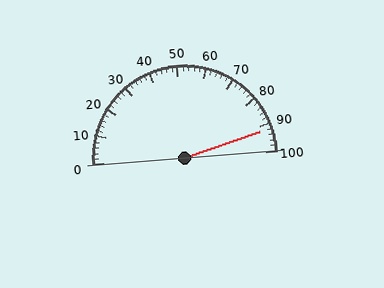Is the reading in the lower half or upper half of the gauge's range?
The reading is in the upper half of the range (0 to 100).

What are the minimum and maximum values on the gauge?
The gauge ranges from 0 to 100.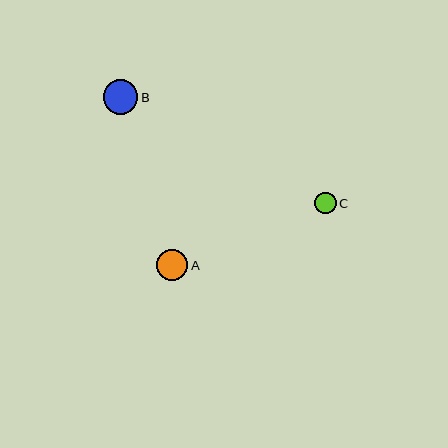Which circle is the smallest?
Circle C is the smallest with a size of approximately 22 pixels.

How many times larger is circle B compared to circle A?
Circle B is approximately 1.1 times the size of circle A.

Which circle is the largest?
Circle B is the largest with a size of approximately 34 pixels.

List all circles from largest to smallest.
From largest to smallest: B, A, C.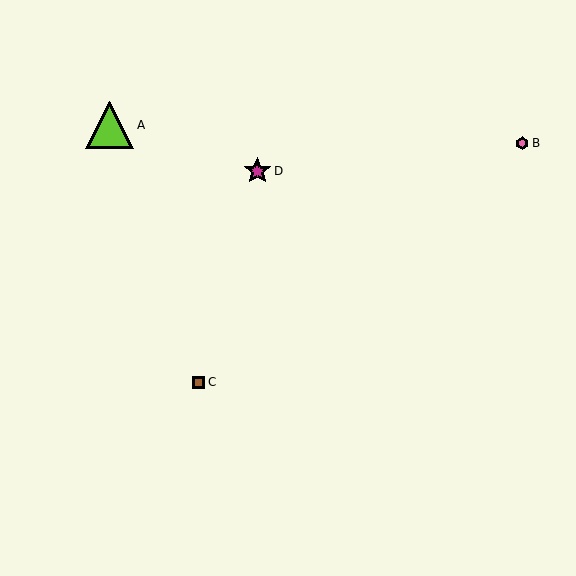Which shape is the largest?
The lime triangle (labeled A) is the largest.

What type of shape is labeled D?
Shape D is a magenta star.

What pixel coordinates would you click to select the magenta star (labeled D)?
Click at (257, 171) to select the magenta star D.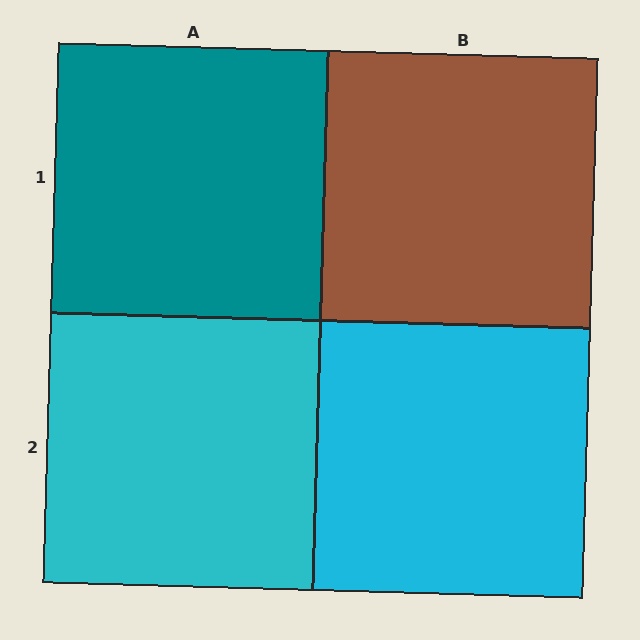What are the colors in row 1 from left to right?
Teal, brown.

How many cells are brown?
1 cell is brown.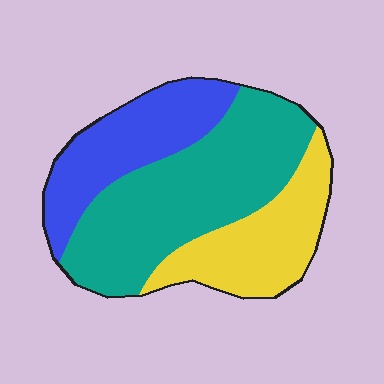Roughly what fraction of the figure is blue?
Blue covers roughly 25% of the figure.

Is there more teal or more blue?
Teal.